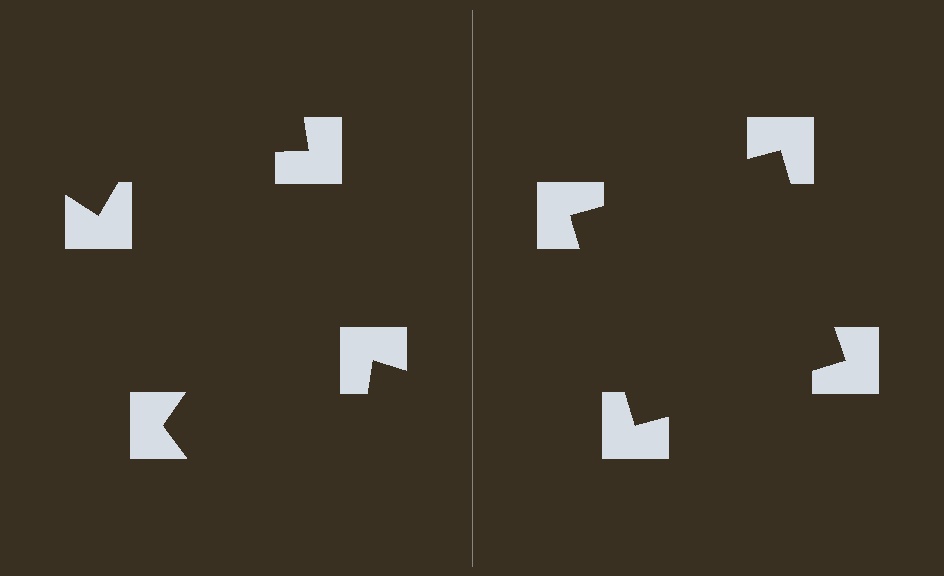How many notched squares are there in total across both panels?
8 — 4 on each side.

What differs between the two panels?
The notched squares are positioned identically on both sides; only the wedge orientations differ. On the right they align to a square; on the left they are misaligned.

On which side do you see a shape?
An illusory square appears on the right side. On the left side the wedge cuts are rotated, so no coherent shape forms.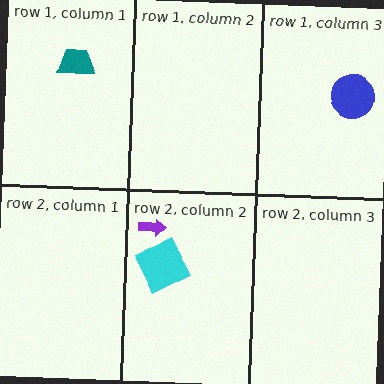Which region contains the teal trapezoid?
The row 1, column 1 region.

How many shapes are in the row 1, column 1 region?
1.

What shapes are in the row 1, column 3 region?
The blue circle.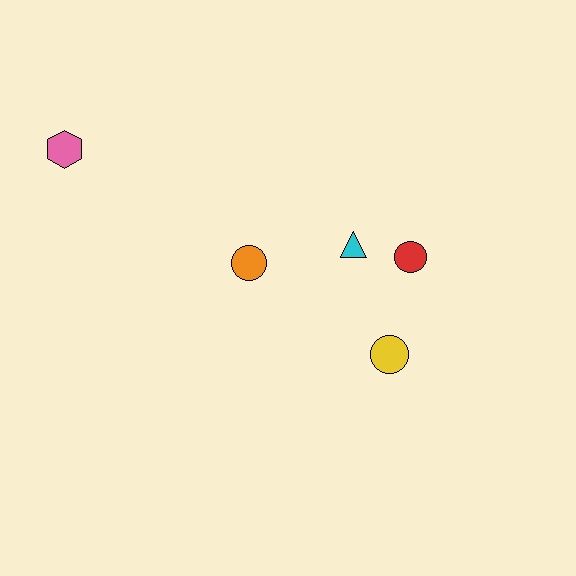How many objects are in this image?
There are 5 objects.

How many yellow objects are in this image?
There is 1 yellow object.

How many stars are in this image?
There are no stars.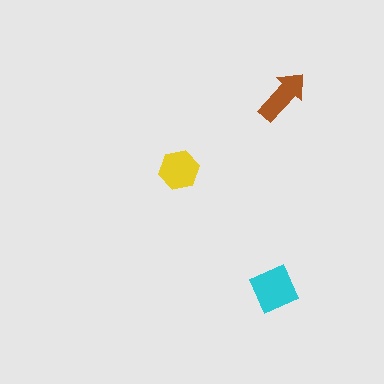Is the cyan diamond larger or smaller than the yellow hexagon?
Larger.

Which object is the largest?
The cyan diamond.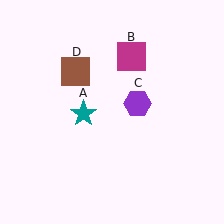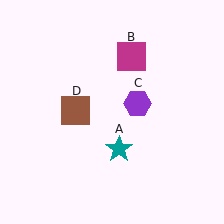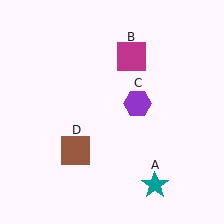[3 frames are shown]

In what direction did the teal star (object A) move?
The teal star (object A) moved down and to the right.